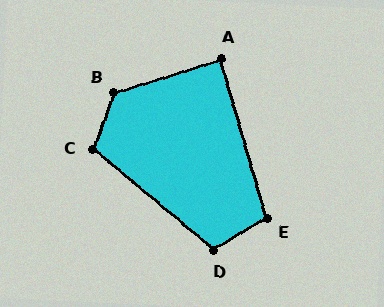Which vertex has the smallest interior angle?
A, at approximately 89 degrees.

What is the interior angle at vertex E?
Approximately 105 degrees (obtuse).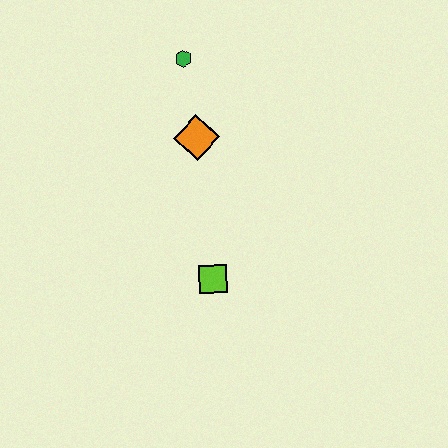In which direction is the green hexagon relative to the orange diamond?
The green hexagon is above the orange diamond.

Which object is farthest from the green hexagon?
The lime square is farthest from the green hexagon.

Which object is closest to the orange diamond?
The green hexagon is closest to the orange diamond.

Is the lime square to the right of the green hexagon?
Yes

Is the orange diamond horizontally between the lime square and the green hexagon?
Yes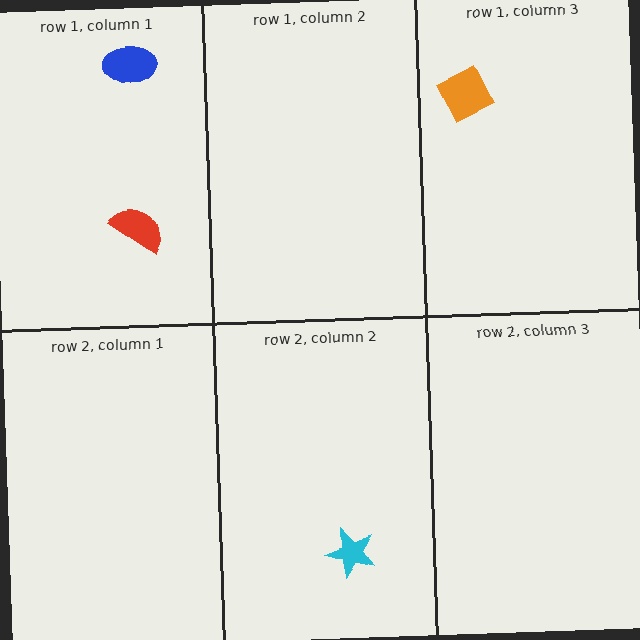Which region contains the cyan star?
The row 2, column 2 region.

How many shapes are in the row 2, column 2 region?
1.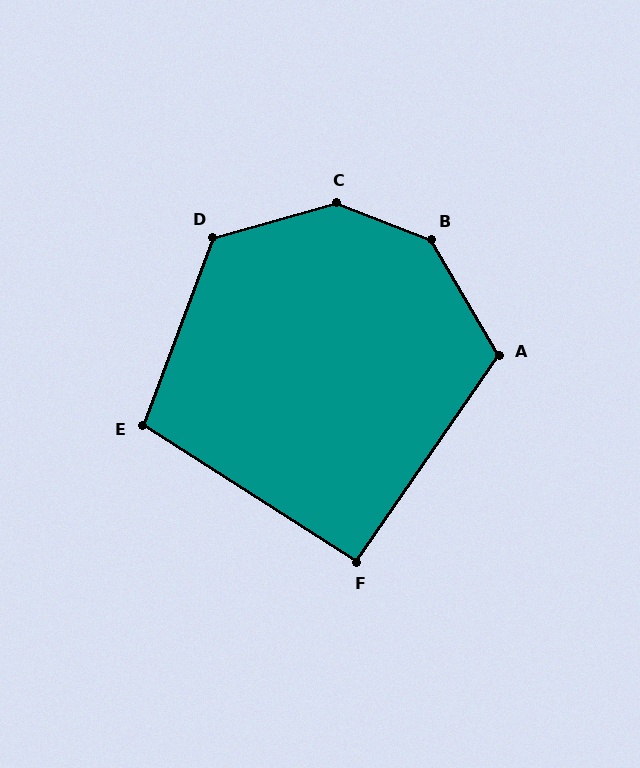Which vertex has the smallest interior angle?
F, at approximately 92 degrees.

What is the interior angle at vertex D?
Approximately 126 degrees (obtuse).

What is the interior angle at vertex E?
Approximately 102 degrees (obtuse).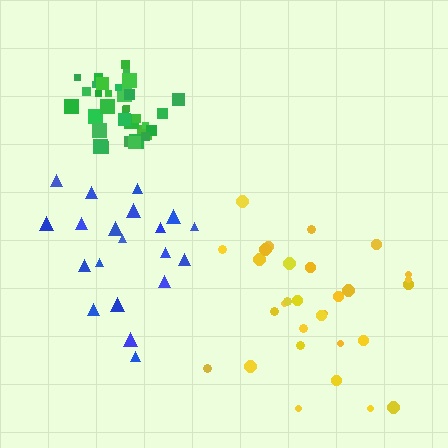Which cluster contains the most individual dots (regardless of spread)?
Green (34).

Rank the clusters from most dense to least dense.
green, yellow, blue.